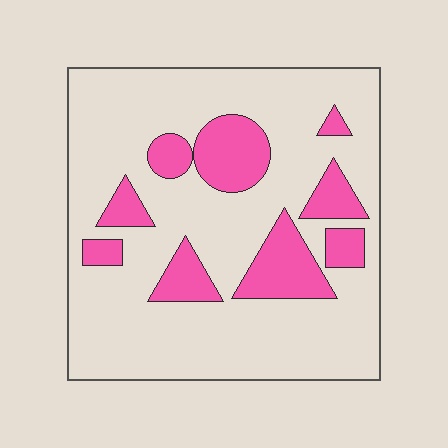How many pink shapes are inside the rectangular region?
9.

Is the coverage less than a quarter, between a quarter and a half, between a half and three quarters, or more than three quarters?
Less than a quarter.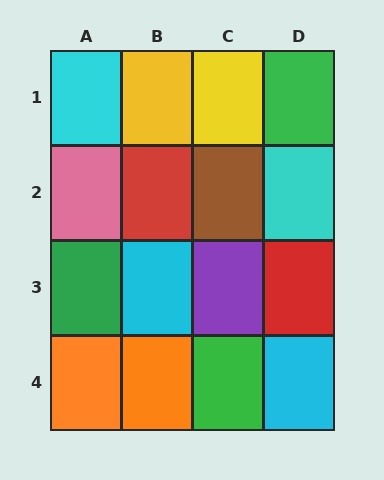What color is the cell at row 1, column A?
Cyan.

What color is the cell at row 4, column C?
Green.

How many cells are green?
3 cells are green.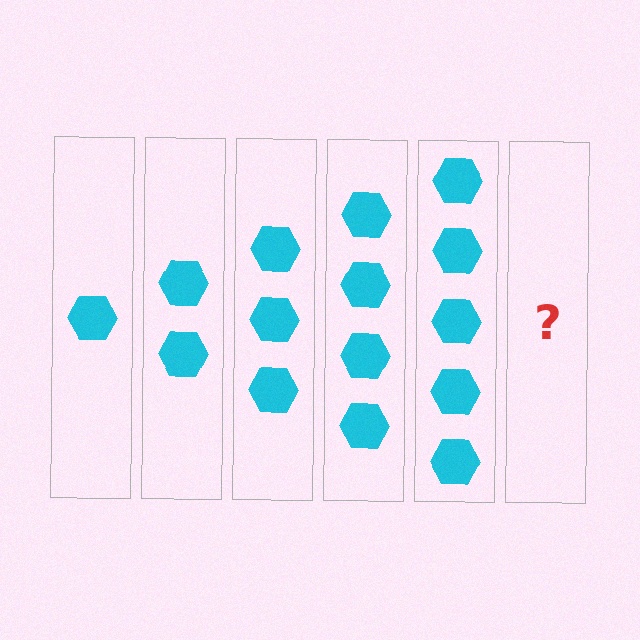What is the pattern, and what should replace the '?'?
The pattern is that each step adds one more hexagon. The '?' should be 6 hexagons.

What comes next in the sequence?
The next element should be 6 hexagons.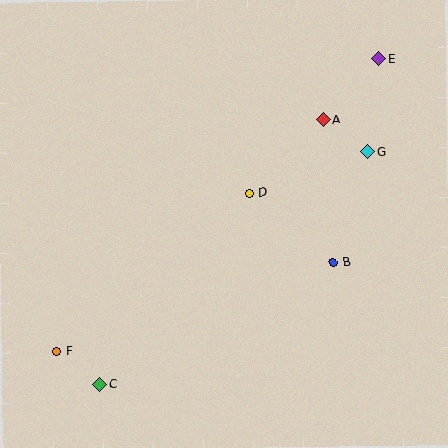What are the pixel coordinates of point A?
Point A is at (323, 120).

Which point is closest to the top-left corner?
Point D is closest to the top-left corner.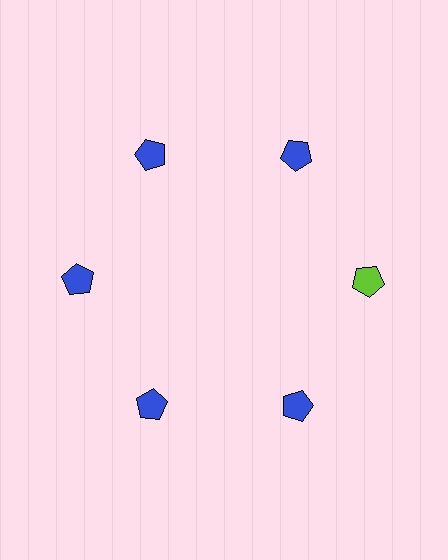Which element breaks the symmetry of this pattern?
The lime pentagon at roughly the 3 o'clock position breaks the symmetry. All other shapes are blue pentagons.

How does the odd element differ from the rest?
It has a different color: lime instead of blue.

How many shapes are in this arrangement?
There are 6 shapes arranged in a ring pattern.